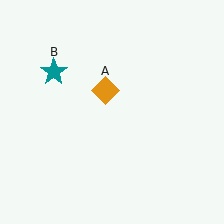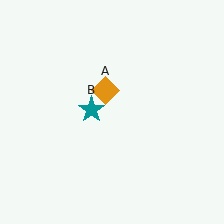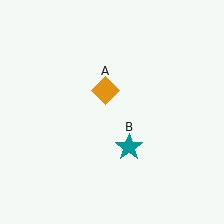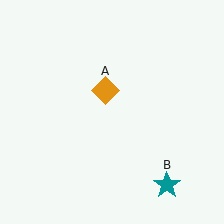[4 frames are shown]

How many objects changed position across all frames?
1 object changed position: teal star (object B).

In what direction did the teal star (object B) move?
The teal star (object B) moved down and to the right.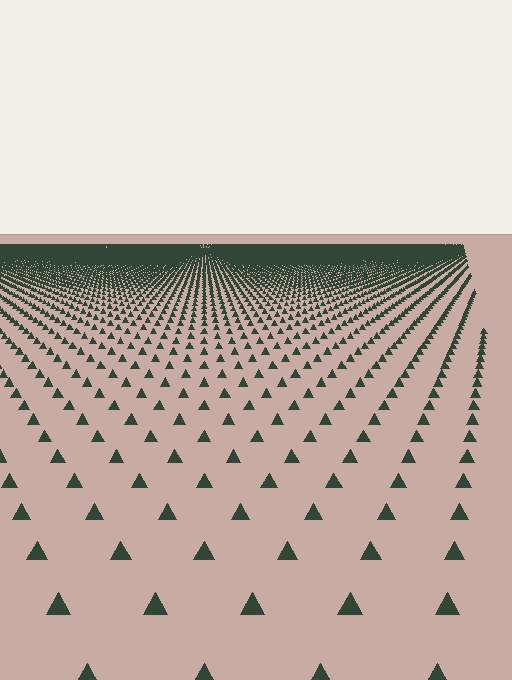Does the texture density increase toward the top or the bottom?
Density increases toward the top.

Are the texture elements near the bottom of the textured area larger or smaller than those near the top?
Larger. Near the bottom, elements are closer to the viewer and appear at a bigger on-screen size.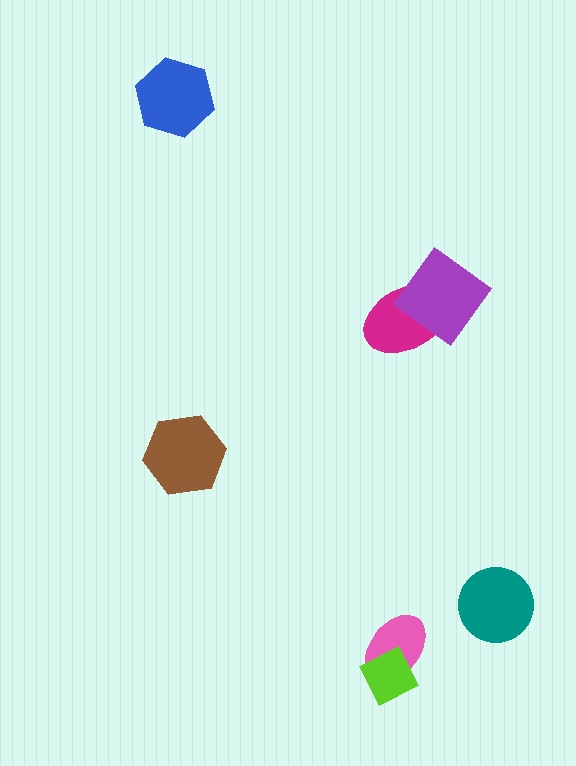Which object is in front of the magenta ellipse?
The purple diamond is in front of the magenta ellipse.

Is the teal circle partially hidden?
No, no other shape covers it.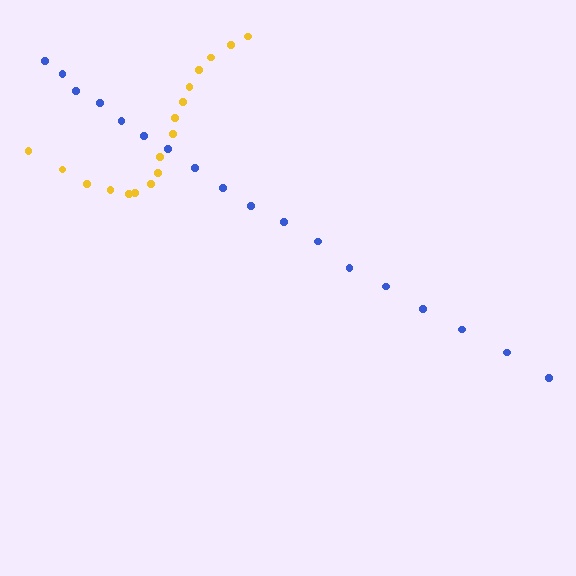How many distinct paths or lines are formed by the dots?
There are 2 distinct paths.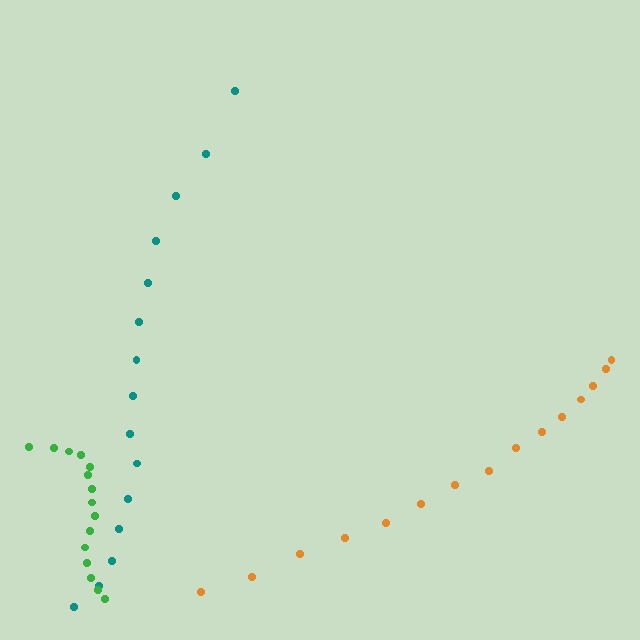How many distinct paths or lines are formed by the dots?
There are 3 distinct paths.